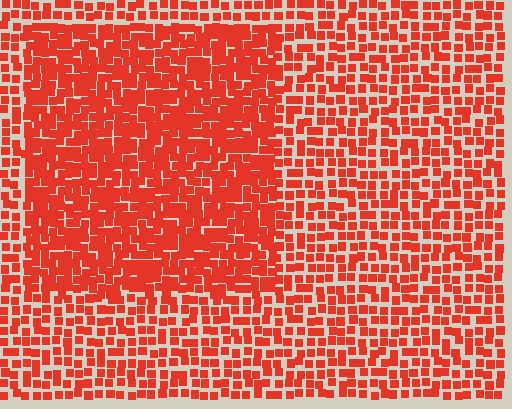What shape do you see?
I see a rectangle.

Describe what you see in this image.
The image contains small red elements arranged at two different densities. A rectangle-shaped region is visible where the elements are more densely packed than the surrounding area.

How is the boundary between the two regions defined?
The boundary is defined by a change in element density (approximately 1.7x ratio). All elements are the same color, size, and shape.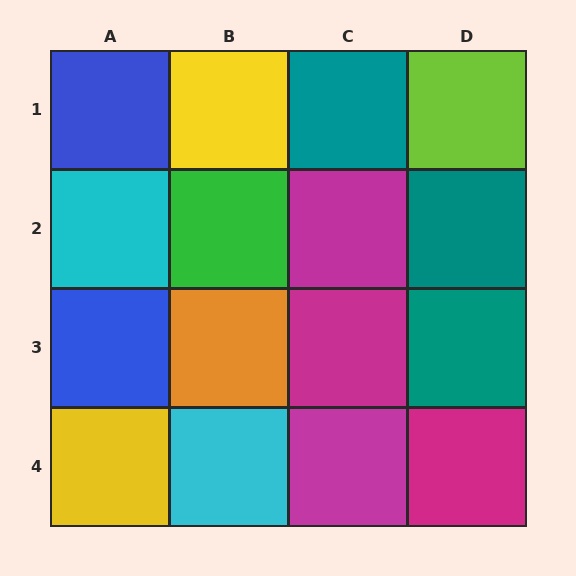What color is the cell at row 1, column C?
Teal.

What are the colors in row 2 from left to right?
Cyan, green, magenta, teal.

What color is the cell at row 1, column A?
Blue.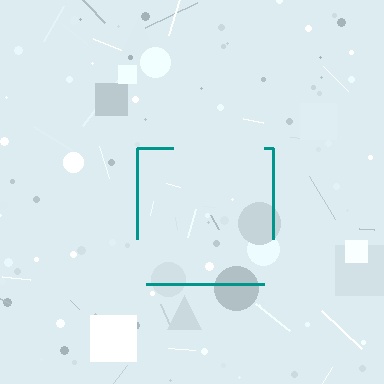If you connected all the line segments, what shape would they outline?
They would outline a square.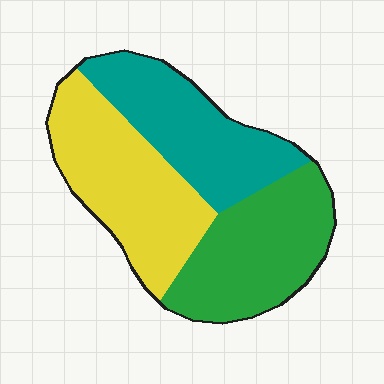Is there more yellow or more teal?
Yellow.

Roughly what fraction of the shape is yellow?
Yellow covers 36% of the shape.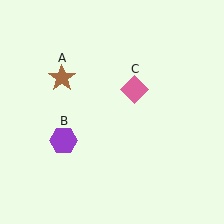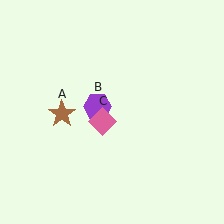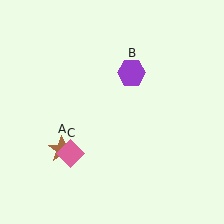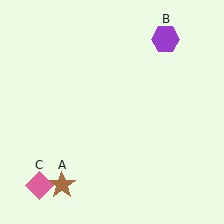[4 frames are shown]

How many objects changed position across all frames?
3 objects changed position: brown star (object A), purple hexagon (object B), pink diamond (object C).